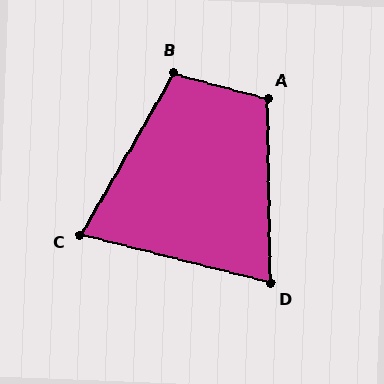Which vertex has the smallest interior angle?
C, at approximately 74 degrees.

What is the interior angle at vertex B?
Approximately 105 degrees (obtuse).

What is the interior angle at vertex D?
Approximately 75 degrees (acute).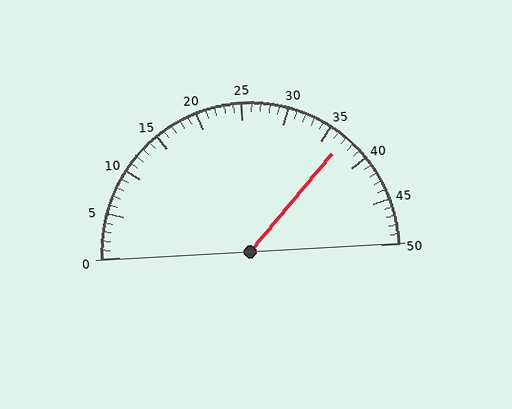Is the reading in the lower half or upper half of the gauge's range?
The reading is in the upper half of the range (0 to 50).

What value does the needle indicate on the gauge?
The needle indicates approximately 37.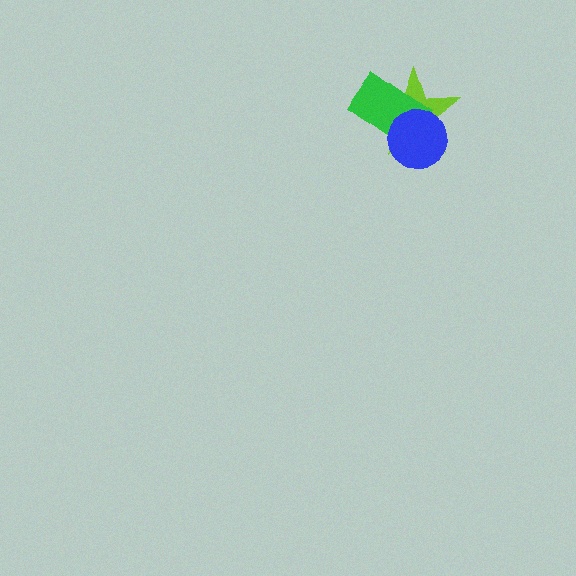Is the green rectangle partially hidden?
Yes, it is partially covered by another shape.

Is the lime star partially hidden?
Yes, it is partially covered by another shape.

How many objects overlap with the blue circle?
2 objects overlap with the blue circle.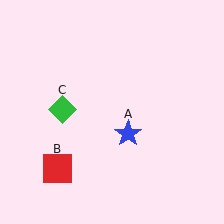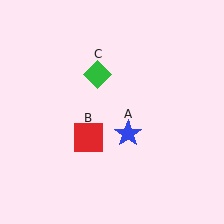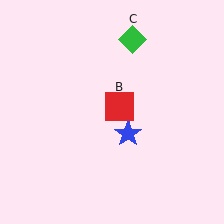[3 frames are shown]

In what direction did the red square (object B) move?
The red square (object B) moved up and to the right.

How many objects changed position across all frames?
2 objects changed position: red square (object B), green diamond (object C).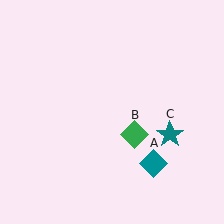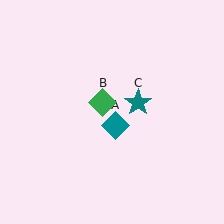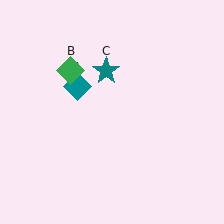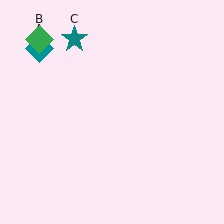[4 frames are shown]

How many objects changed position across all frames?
3 objects changed position: teal diamond (object A), green diamond (object B), teal star (object C).